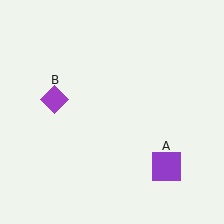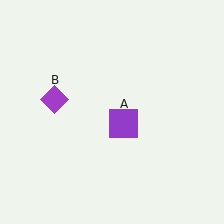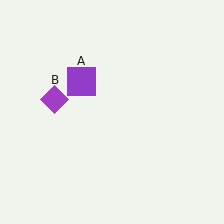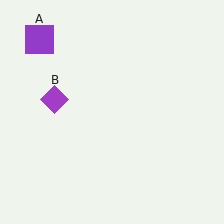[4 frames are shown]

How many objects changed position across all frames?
1 object changed position: purple square (object A).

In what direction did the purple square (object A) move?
The purple square (object A) moved up and to the left.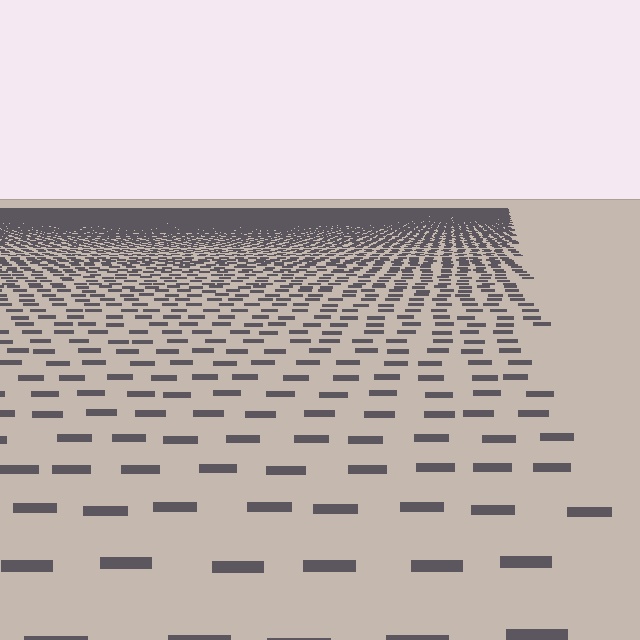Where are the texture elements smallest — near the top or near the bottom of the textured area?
Near the top.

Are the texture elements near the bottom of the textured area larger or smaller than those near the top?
Larger. Near the bottom, elements are closer to the viewer and appear at a bigger on-screen size.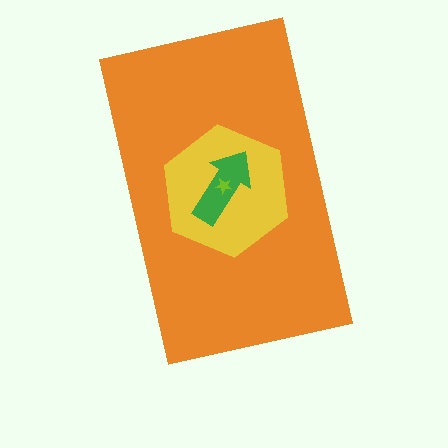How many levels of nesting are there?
4.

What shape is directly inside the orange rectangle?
The yellow hexagon.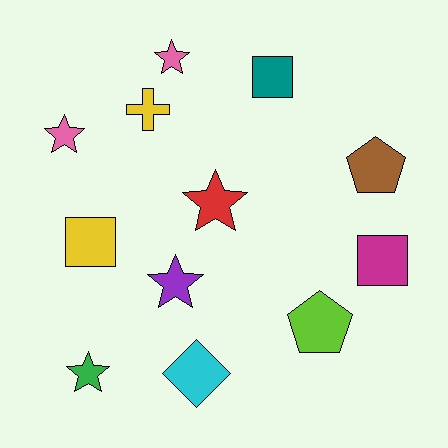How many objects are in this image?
There are 12 objects.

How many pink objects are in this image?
There are 2 pink objects.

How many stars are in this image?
There are 5 stars.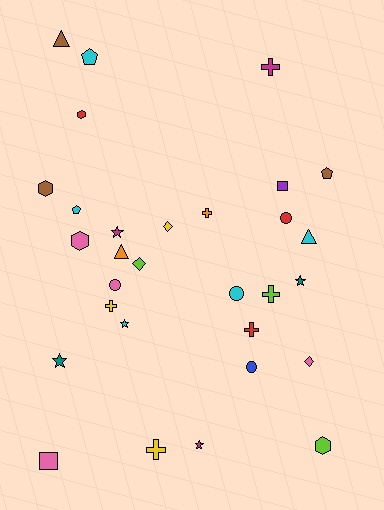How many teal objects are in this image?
There are 2 teal objects.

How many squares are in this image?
There are 2 squares.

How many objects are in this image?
There are 30 objects.